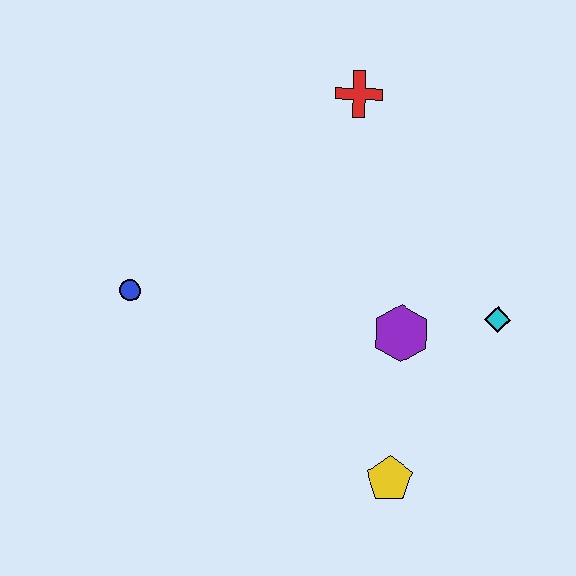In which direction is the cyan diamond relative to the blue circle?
The cyan diamond is to the right of the blue circle.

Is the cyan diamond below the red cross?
Yes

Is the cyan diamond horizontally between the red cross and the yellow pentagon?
No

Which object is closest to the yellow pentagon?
The purple hexagon is closest to the yellow pentagon.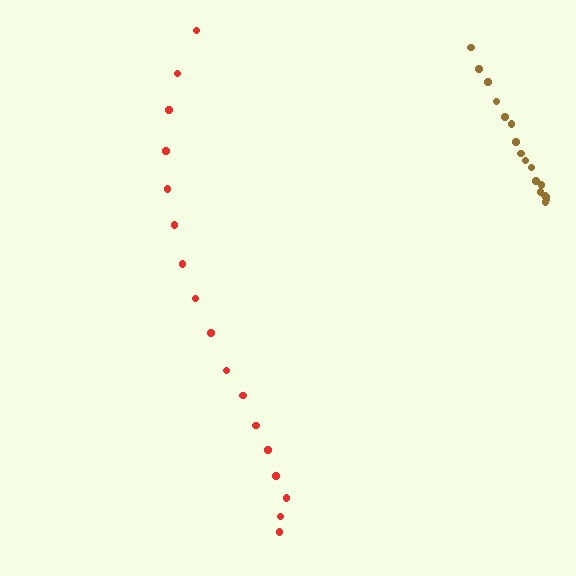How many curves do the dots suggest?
There are 2 distinct paths.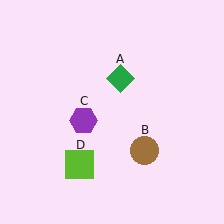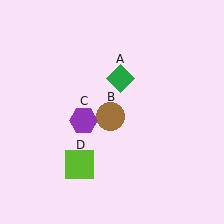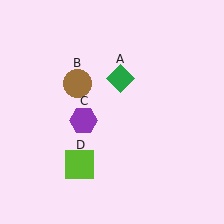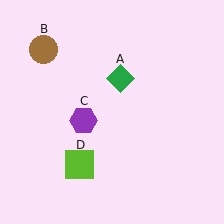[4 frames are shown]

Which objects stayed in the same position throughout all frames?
Green diamond (object A) and purple hexagon (object C) and lime square (object D) remained stationary.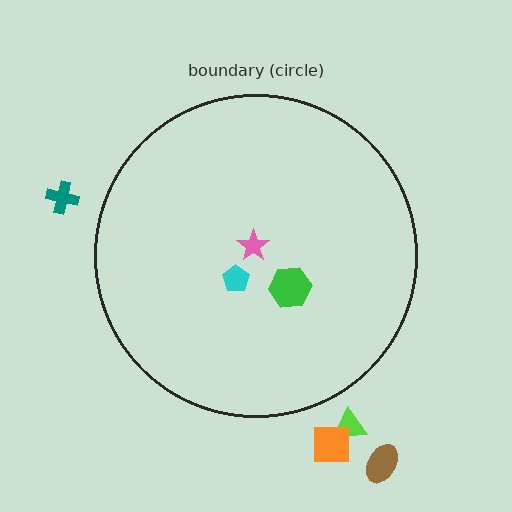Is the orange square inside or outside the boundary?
Outside.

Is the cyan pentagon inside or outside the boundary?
Inside.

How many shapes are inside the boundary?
3 inside, 4 outside.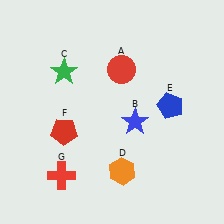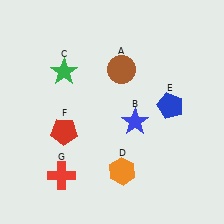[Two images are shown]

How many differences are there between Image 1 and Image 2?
There is 1 difference between the two images.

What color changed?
The circle (A) changed from red in Image 1 to brown in Image 2.